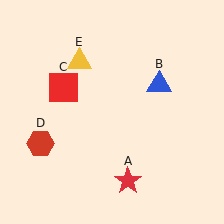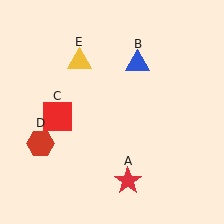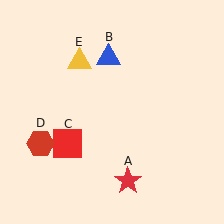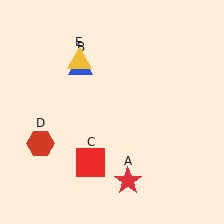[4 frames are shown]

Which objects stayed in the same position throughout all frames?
Red star (object A) and red hexagon (object D) and yellow triangle (object E) remained stationary.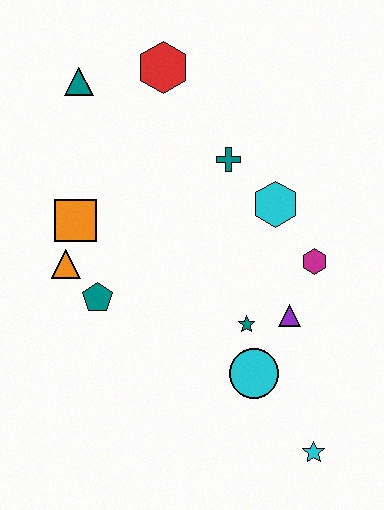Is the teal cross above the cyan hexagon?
Yes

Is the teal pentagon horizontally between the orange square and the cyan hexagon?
Yes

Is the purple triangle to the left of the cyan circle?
No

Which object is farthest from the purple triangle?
The teal triangle is farthest from the purple triangle.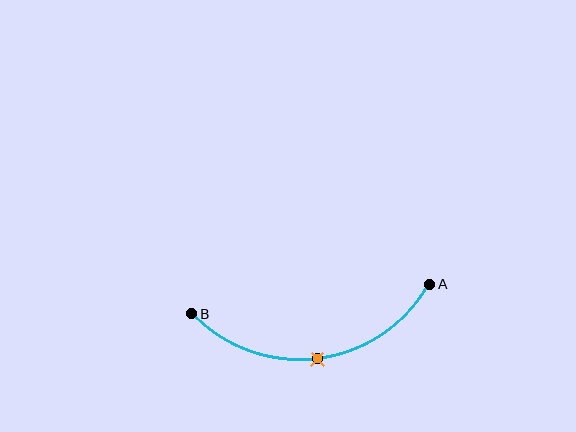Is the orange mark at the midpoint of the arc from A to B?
Yes. The orange mark lies on the arc at equal arc-length from both A and B — it is the arc midpoint.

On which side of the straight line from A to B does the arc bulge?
The arc bulges below the straight line connecting A and B.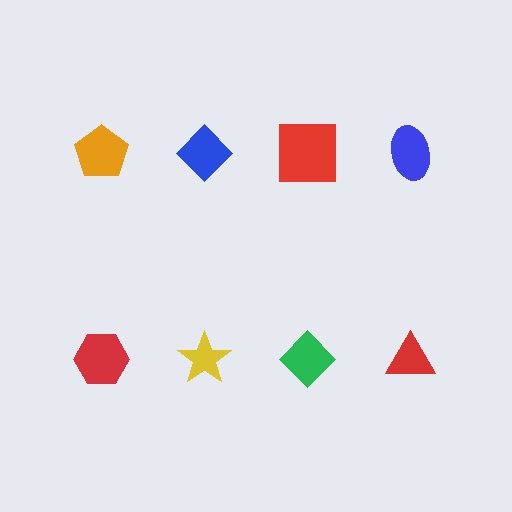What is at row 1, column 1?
An orange pentagon.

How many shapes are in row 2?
4 shapes.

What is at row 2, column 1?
A red hexagon.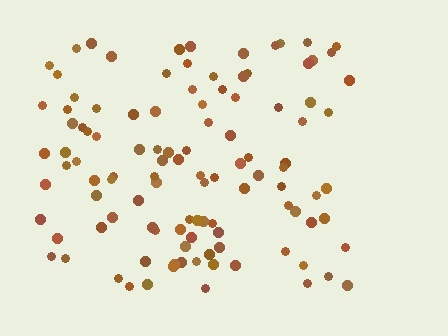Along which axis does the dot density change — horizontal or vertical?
Horizontal.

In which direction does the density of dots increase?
From right to left, with the left side densest.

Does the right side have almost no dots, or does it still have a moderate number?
Still a moderate number, just noticeably fewer than the left.